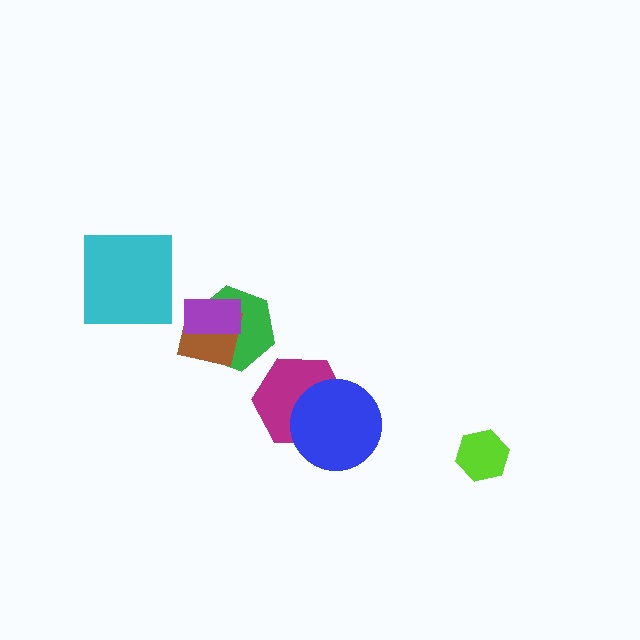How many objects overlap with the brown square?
2 objects overlap with the brown square.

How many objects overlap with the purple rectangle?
2 objects overlap with the purple rectangle.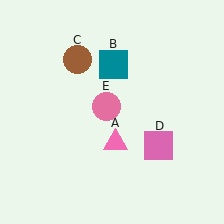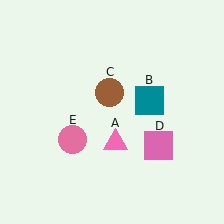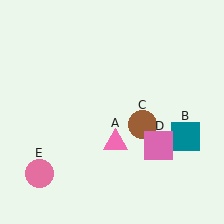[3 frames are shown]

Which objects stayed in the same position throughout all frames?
Pink triangle (object A) and pink square (object D) remained stationary.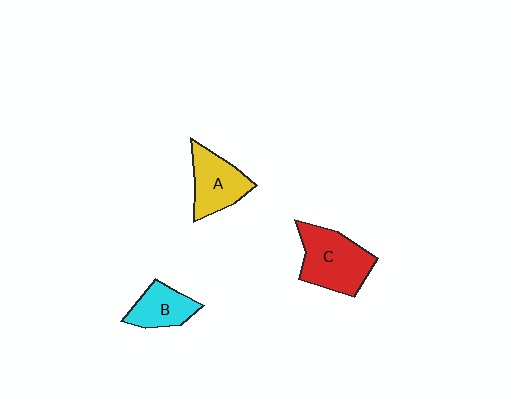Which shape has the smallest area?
Shape B (cyan).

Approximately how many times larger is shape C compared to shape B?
Approximately 1.6 times.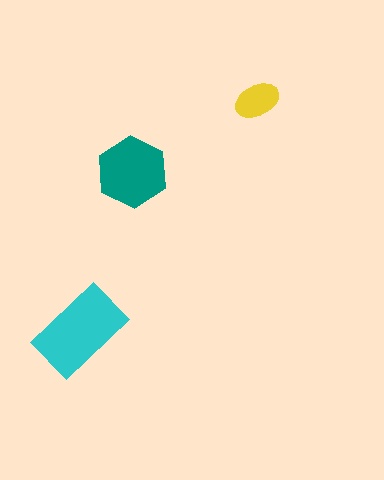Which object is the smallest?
The yellow ellipse.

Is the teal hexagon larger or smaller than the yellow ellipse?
Larger.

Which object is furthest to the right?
The yellow ellipse is rightmost.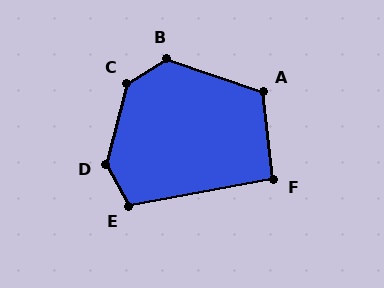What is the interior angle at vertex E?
Approximately 109 degrees (obtuse).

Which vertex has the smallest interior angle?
F, at approximately 94 degrees.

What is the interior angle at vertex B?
Approximately 130 degrees (obtuse).